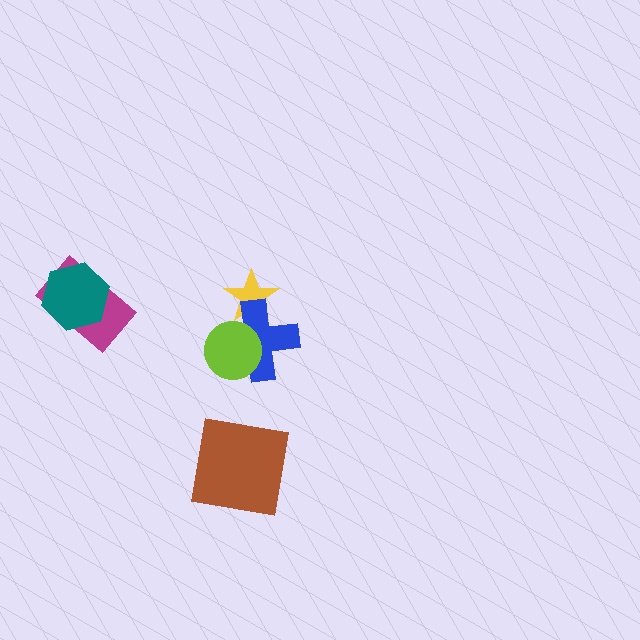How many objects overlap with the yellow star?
1 object overlaps with the yellow star.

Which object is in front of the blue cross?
The lime circle is in front of the blue cross.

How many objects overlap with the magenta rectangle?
1 object overlaps with the magenta rectangle.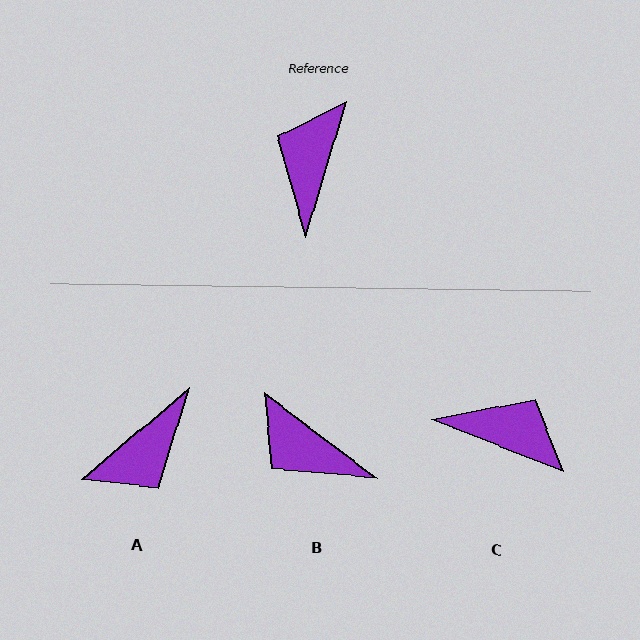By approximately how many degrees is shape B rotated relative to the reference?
Approximately 69 degrees counter-clockwise.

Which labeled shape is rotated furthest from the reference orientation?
A, about 147 degrees away.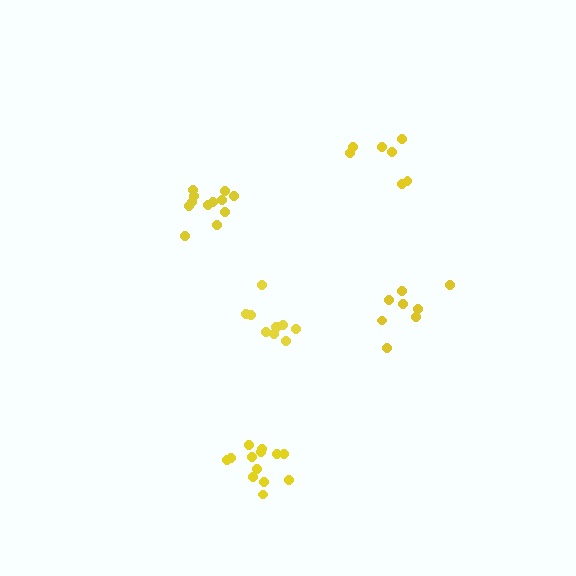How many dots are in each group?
Group 1: 8 dots, Group 2: 7 dots, Group 3: 10 dots, Group 4: 12 dots, Group 5: 13 dots (50 total).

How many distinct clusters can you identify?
There are 5 distinct clusters.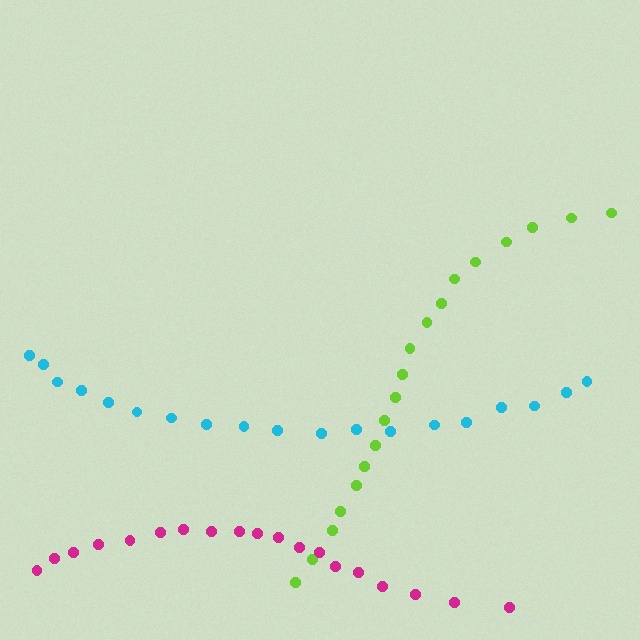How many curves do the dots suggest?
There are 3 distinct paths.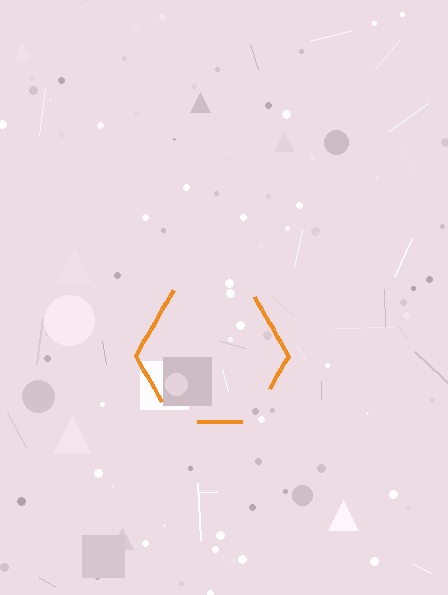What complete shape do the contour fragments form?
The contour fragments form a hexagon.